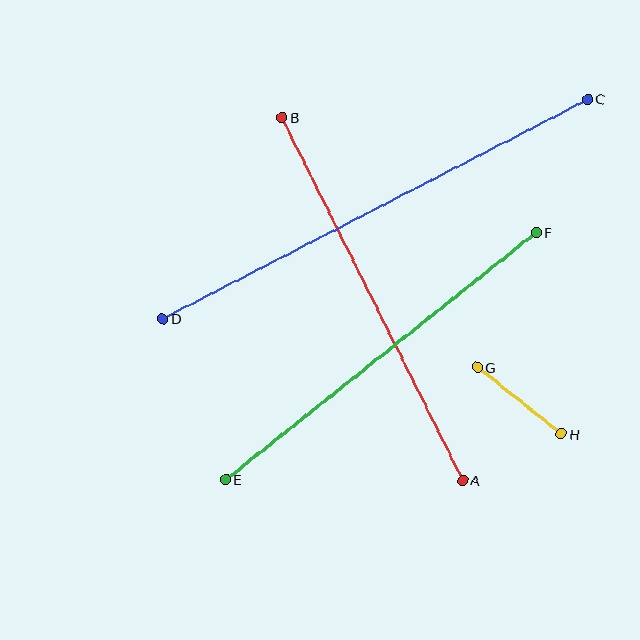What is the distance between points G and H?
The distance is approximately 107 pixels.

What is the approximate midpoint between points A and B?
The midpoint is at approximately (373, 299) pixels.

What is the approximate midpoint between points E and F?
The midpoint is at approximately (381, 356) pixels.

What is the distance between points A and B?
The distance is approximately 405 pixels.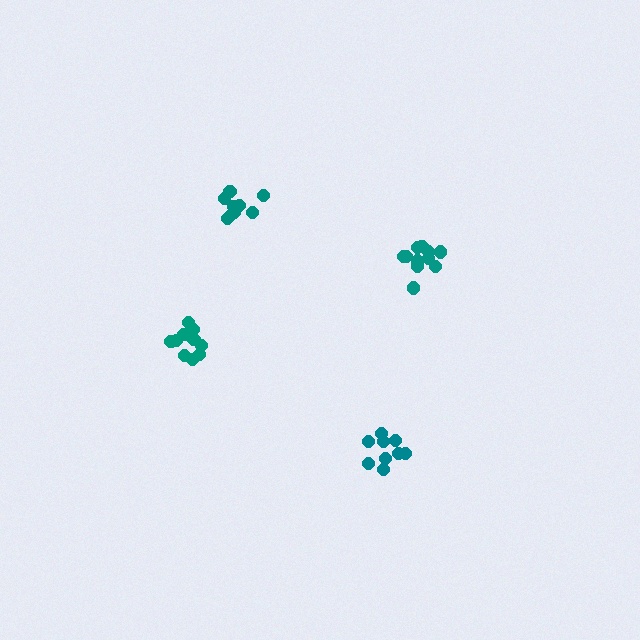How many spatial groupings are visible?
There are 4 spatial groupings.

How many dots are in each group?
Group 1: 9 dots, Group 2: 9 dots, Group 3: 10 dots, Group 4: 12 dots (40 total).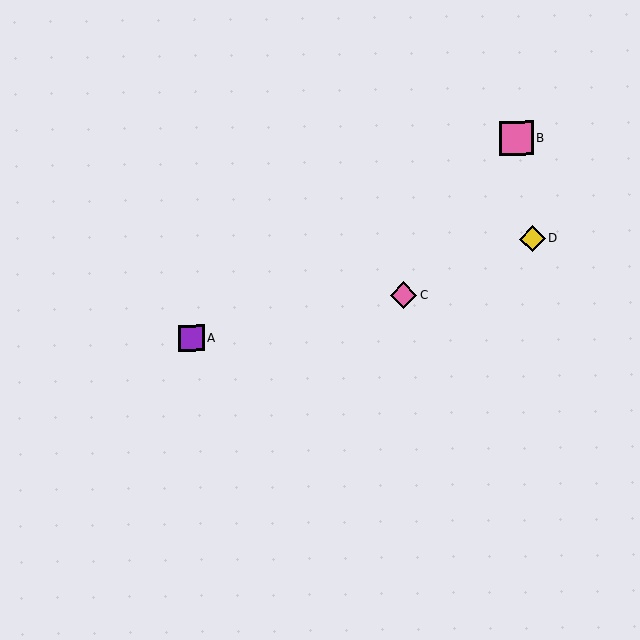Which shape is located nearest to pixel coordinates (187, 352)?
The purple square (labeled A) at (192, 338) is nearest to that location.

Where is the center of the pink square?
The center of the pink square is at (516, 138).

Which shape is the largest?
The pink square (labeled B) is the largest.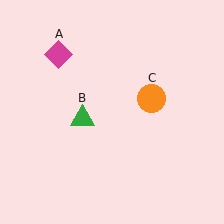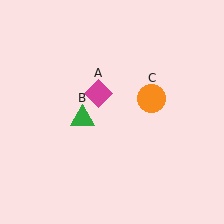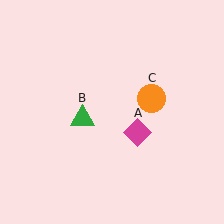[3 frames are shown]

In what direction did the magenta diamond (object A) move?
The magenta diamond (object A) moved down and to the right.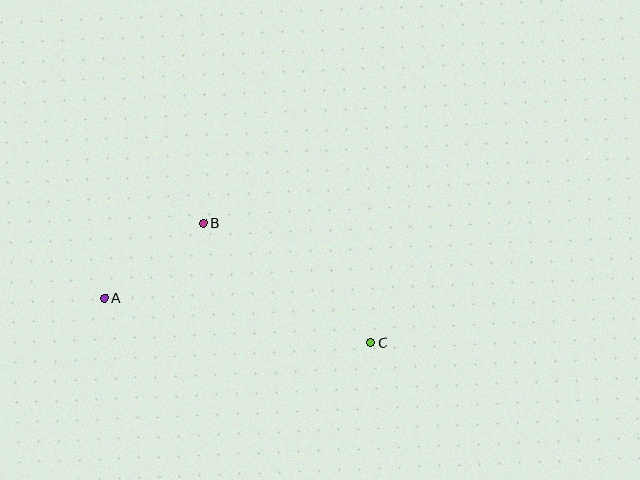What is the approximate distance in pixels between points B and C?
The distance between B and C is approximately 206 pixels.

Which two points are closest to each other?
Points A and B are closest to each other.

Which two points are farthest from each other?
Points A and C are farthest from each other.